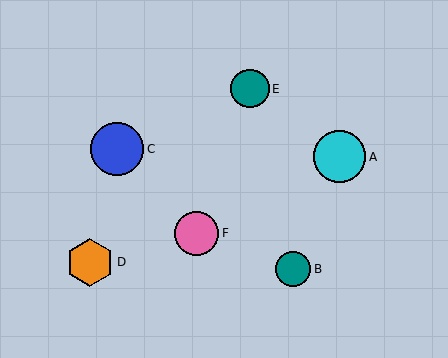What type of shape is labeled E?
Shape E is a teal circle.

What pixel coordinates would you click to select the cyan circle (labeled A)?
Click at (340, 157) to select the cyan circle A.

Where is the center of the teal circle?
The center of the teal circle is at (250, 89).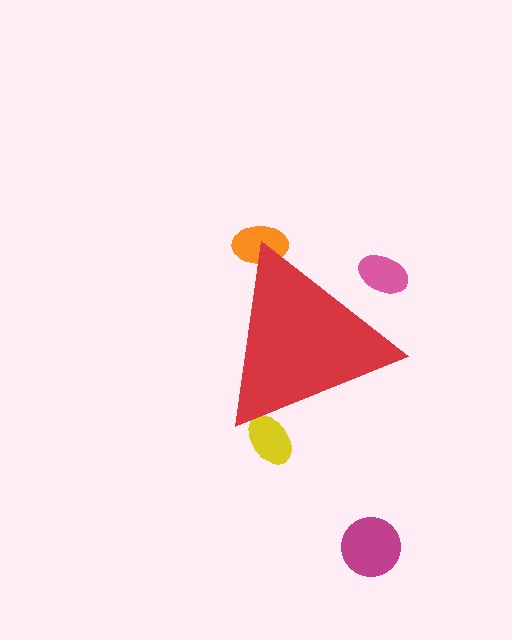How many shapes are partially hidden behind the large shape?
3 shapes are partially hidden.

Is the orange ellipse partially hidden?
Yes, the orange ellipse is partially hidden behind the red triangle.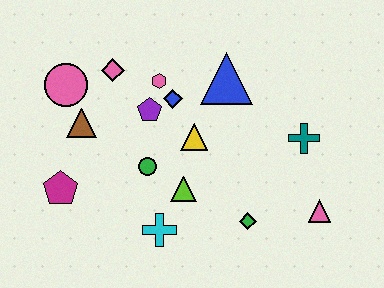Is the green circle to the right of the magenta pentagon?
Yes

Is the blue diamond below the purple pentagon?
No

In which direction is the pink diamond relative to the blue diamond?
The pink diamond is to the left of the blue diamond.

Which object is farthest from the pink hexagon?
The pink triangle is farthest from the pink hexagon.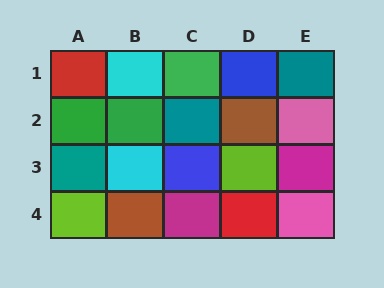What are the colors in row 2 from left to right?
Green, green, teal, brown, pink.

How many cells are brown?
2 cells are brown.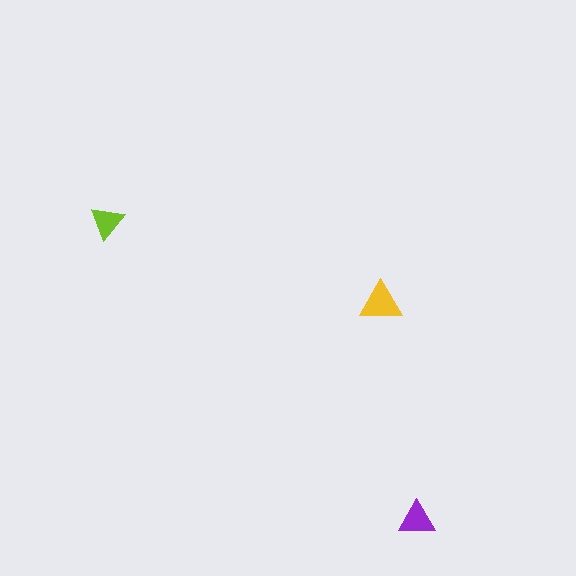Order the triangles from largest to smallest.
the yellow one, the purple one, the lime one.